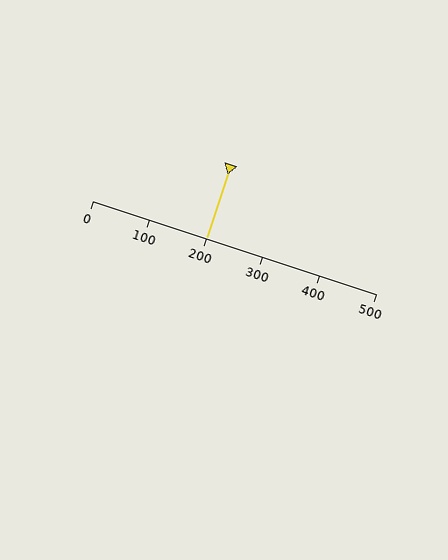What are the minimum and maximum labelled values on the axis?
The axis runs from 0 to 500.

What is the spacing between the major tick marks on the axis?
The major ticks are spaced 100 apart.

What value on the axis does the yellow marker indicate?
The marker indicates approximately 200.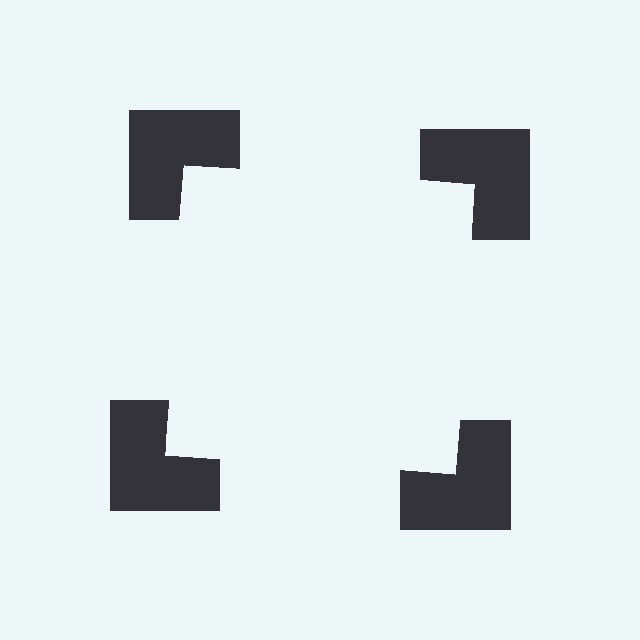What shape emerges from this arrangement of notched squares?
An illusory square — its edges are inferred from the aligned wedge cuts in the notched squares, not physically drawn.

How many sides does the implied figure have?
4 sides.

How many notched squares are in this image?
There are 4 — one at each vertex of the illusory square.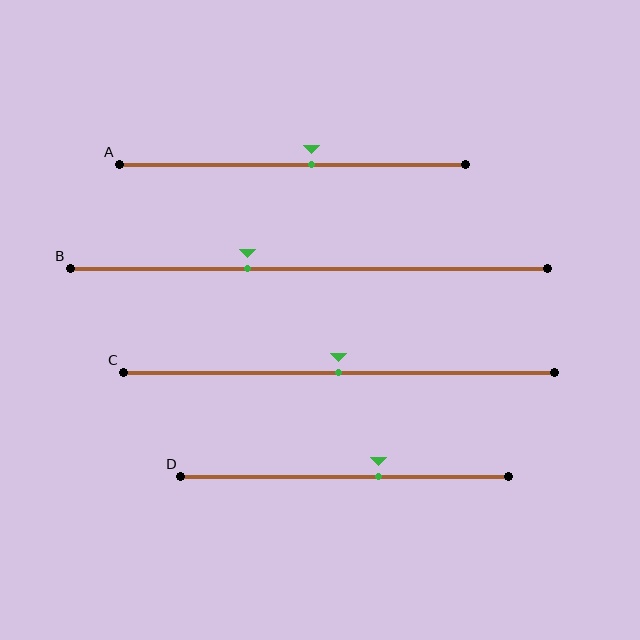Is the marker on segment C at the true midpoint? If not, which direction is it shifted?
Yes, the marker on segment C is at the true midpoint.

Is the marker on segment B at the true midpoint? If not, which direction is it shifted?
No, the marker on segment B is shifted to the left by about 13% of the segment length.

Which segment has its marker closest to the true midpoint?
Segment C has its marker closest to the true midpoint.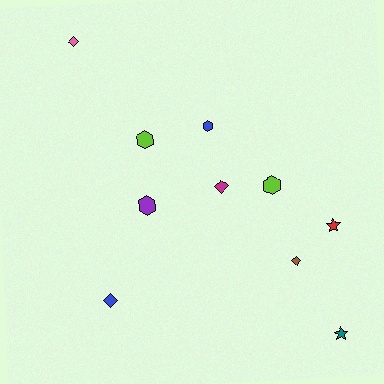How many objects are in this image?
There are 10 objects.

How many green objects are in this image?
There are no green objects.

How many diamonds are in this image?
There are 4 diamonds.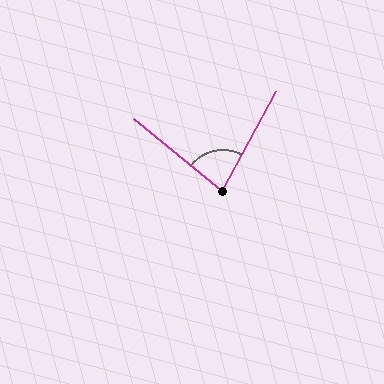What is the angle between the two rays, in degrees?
Approximately 79 degrees.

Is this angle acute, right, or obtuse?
It is acute.